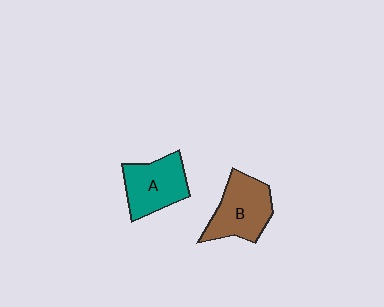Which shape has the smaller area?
Shape A (teal).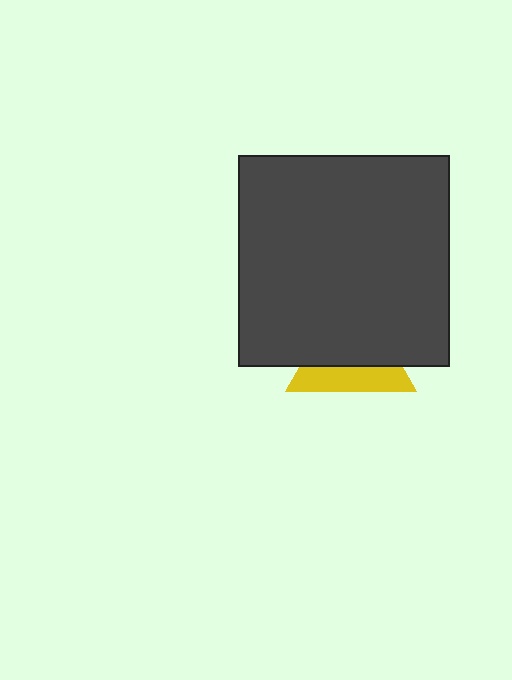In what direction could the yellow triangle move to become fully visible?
The yellow triangle could move down. That would shift it out from behind the dark gray square entirely.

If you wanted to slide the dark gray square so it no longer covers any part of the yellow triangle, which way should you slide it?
Slide it up — that is the most direct way to separate the two shapes.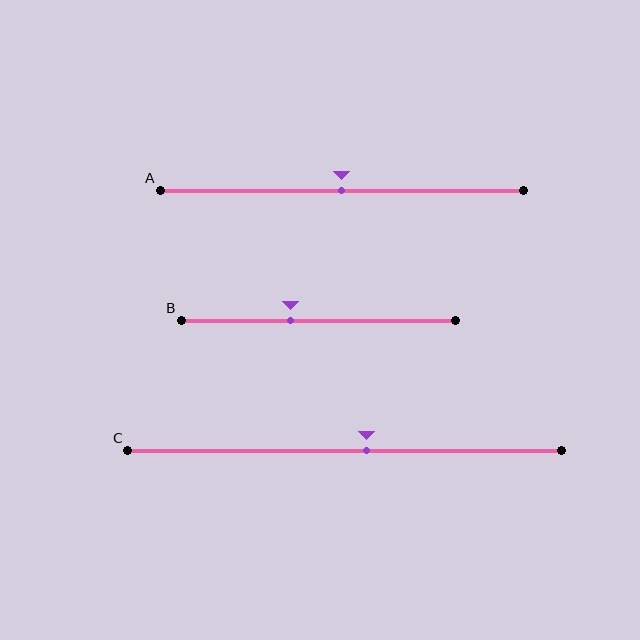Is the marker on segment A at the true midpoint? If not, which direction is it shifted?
Yes, the marker on segment A is at the true midpoint.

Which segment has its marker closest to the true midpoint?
Segment A has its marker closest to the true midpoint.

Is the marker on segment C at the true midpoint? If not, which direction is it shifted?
No, the marker on segment C is shifted to the right by about 5% of the segment length.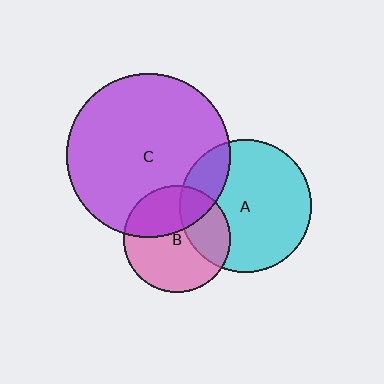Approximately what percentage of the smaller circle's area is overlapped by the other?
Approximately 35%.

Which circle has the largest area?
Circle C (purple).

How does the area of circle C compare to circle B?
Approximately 2.4 times.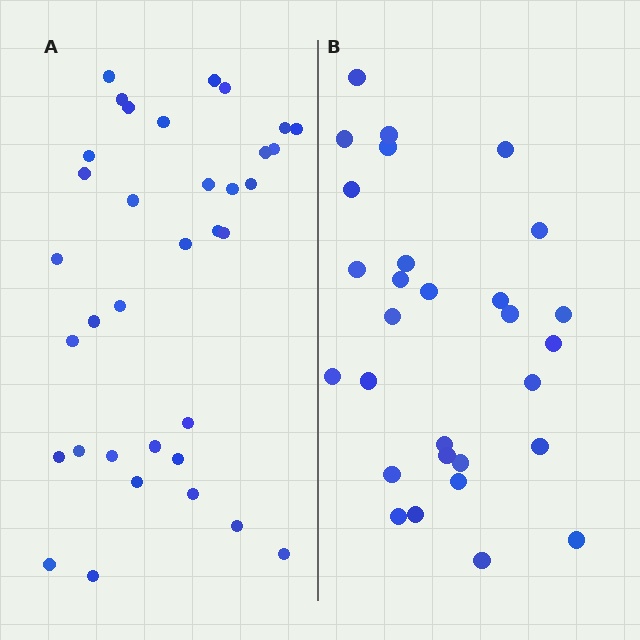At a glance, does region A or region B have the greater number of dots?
Region A (the left region) has more dots.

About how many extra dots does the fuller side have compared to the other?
Region A has about 6 more dots than region B.